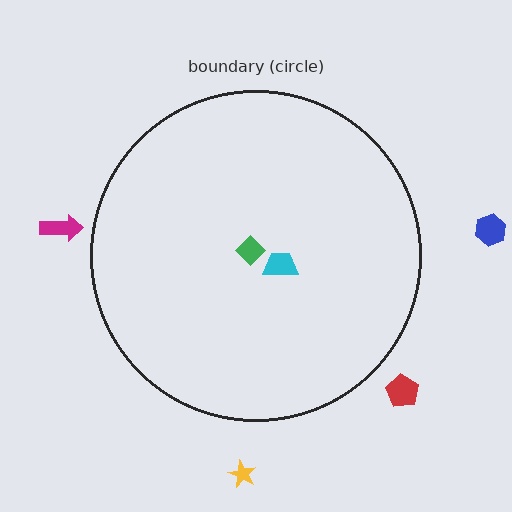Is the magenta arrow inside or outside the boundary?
Outside.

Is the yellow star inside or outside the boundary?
Outside.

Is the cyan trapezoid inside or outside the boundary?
Inside.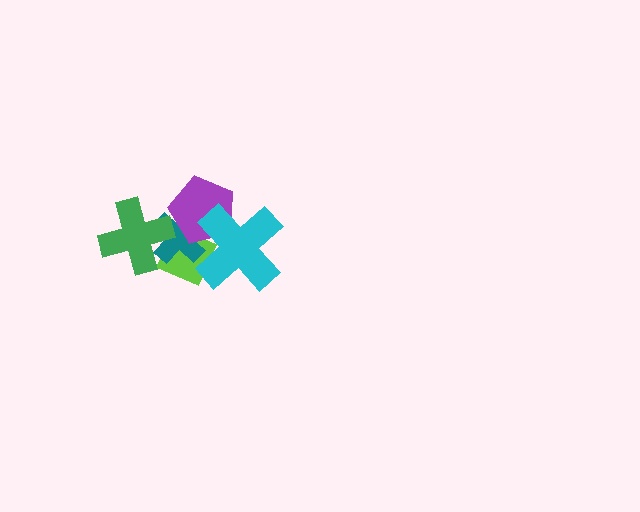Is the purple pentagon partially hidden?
Yes, it is partially covered by another shape.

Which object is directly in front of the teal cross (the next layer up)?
The purple pentagon is directly in front of the teal cross.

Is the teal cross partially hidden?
Yes, it is partially covered by another shape.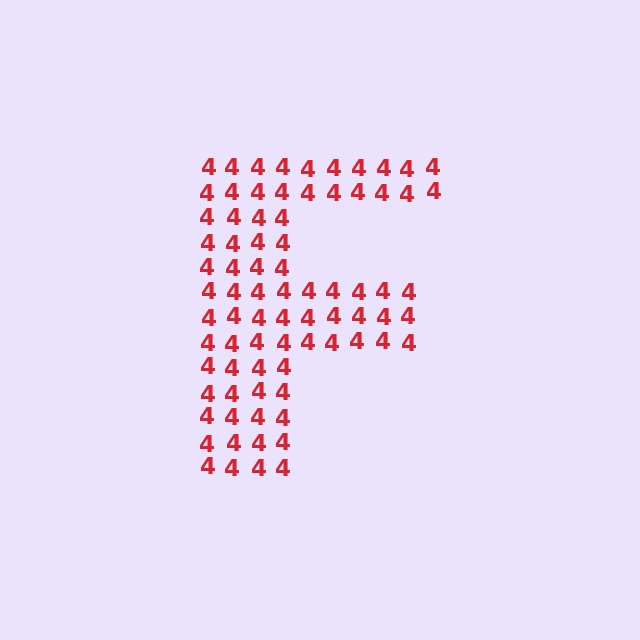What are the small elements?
The small elements are digit 4's.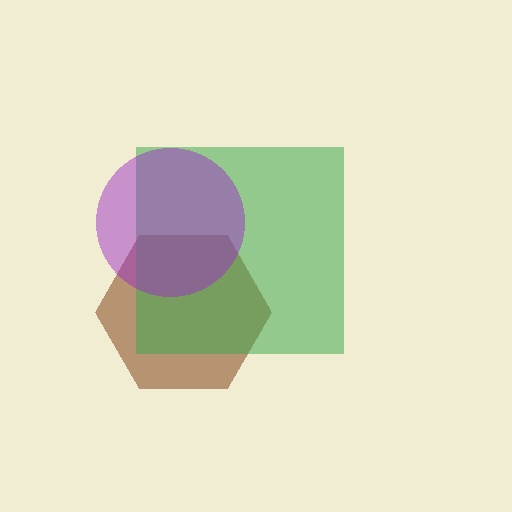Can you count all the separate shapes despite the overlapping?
Yes, there are 3 separate shapes.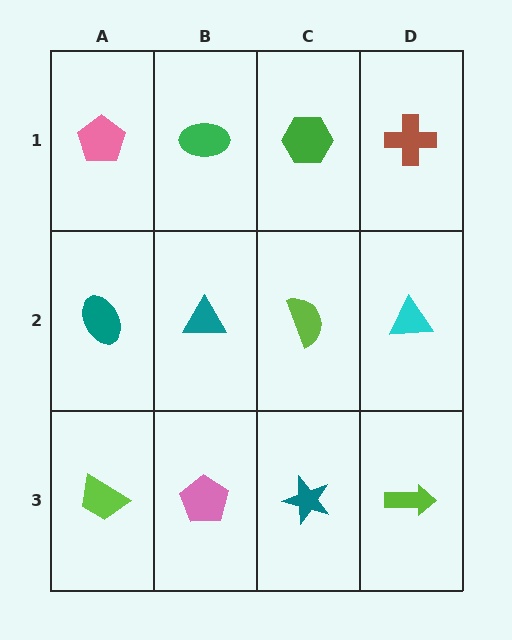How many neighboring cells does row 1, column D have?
2.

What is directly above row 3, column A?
A teal ellipse.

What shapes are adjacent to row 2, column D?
A brown cross (row 1, column D), a lime arrow (row 3, column D), a lime semicircle (row 2, column C).